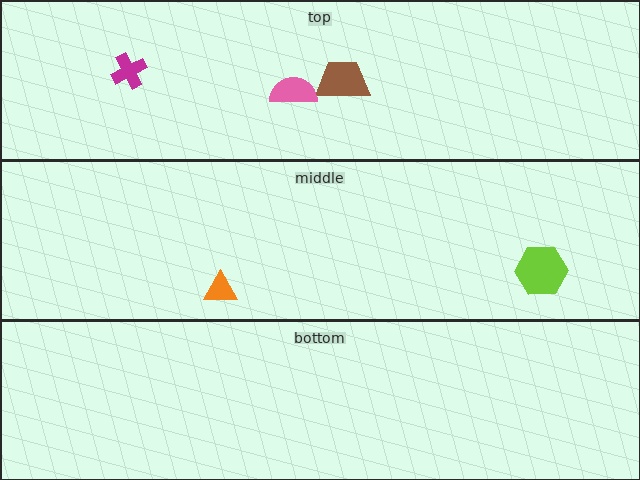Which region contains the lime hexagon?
The middle region.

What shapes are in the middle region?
The orange triangle, the lime hexagon.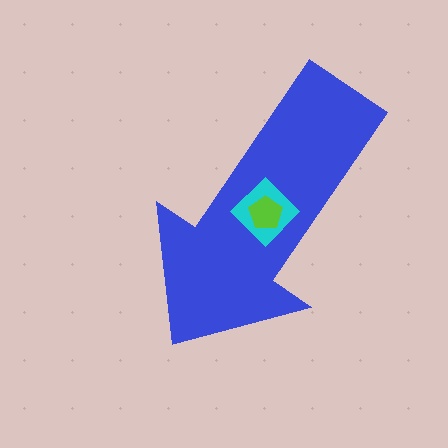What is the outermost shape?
The blue arrow.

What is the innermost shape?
The lime pentagon.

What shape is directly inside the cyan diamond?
The lime pentagon.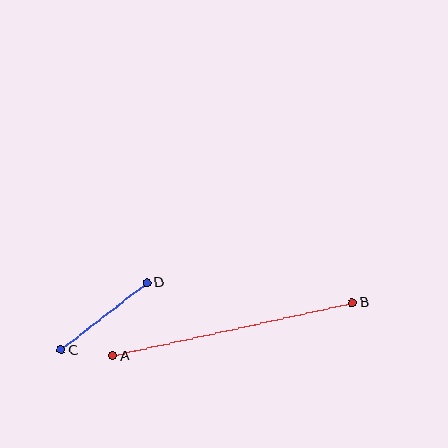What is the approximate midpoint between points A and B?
The midpoint is at approximately (232, 329) pixels.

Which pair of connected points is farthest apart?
Points A and B are farthest apart.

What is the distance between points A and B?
The distance is approximately 246 pixels.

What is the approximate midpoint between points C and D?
The midpoint is at approximately (104, 316) pixels.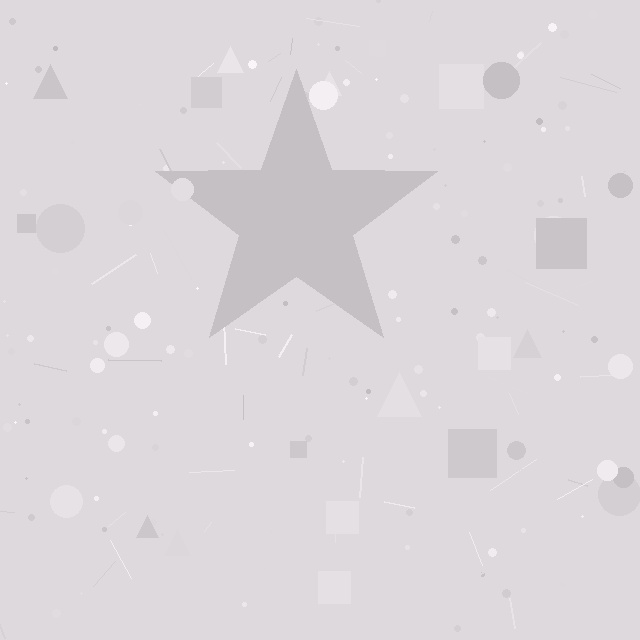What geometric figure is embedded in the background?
A star is embedded in the background.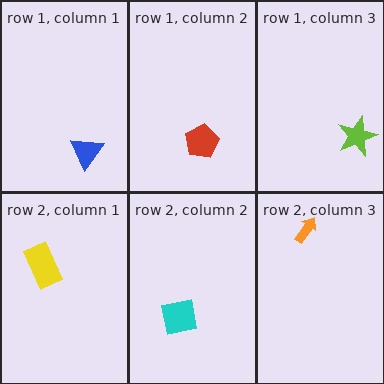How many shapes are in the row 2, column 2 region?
1.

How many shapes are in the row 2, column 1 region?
1.